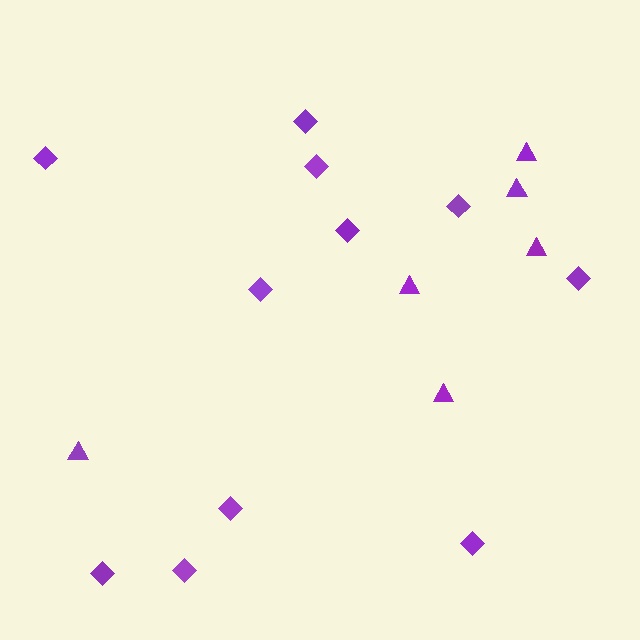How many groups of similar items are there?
There are 2 groups: one group of triangles (6) and one group of diamonds (11).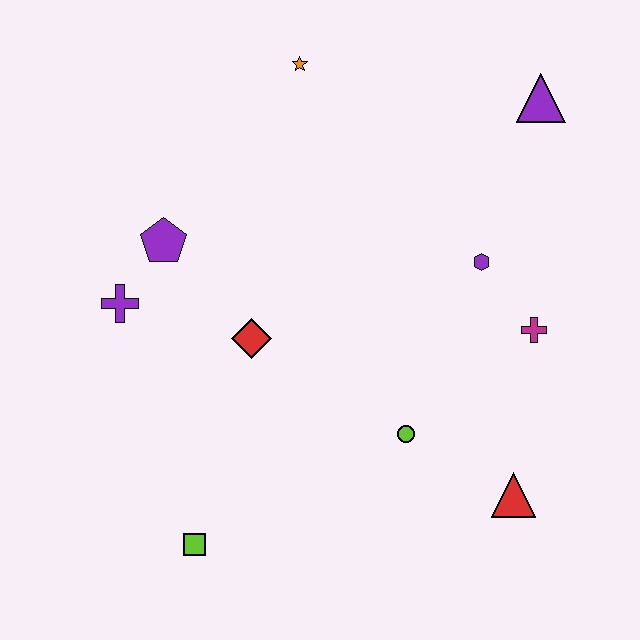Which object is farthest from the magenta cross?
The purple cross is farthest from the magenta cross.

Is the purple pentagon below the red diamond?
No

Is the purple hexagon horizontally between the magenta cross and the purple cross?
Yes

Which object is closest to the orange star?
The purple pentagon is closest to the orange star.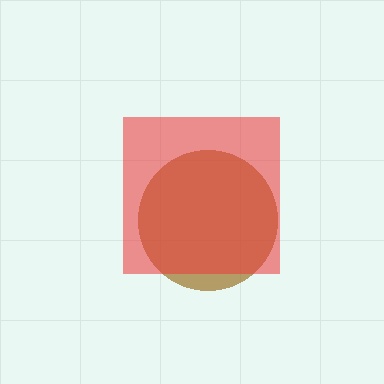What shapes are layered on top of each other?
The layered shapes are: a brown circle, a red square.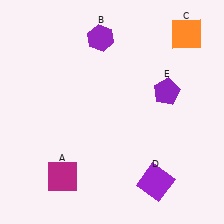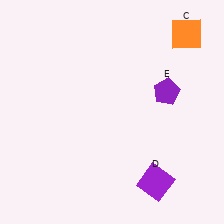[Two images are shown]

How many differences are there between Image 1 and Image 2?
There are 2 differences between the two images.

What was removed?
The magenta square (A), the purple hexagon (B) were removed in Image 2.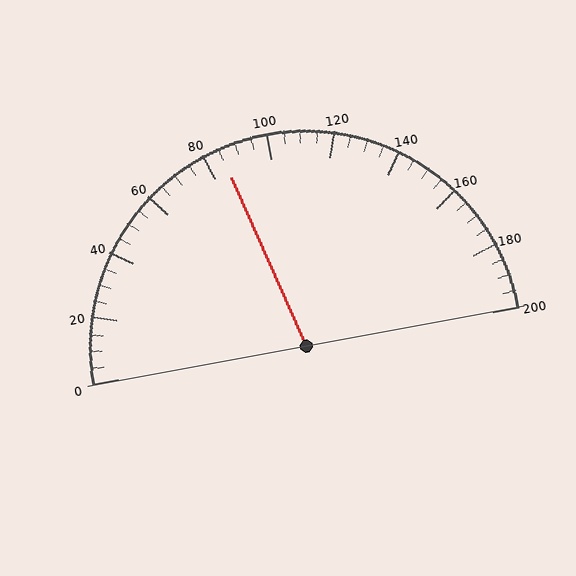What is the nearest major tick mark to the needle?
The nearest major tick mark is 80.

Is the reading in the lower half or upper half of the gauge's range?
The reading is in the lower half of the range (0 to 200).